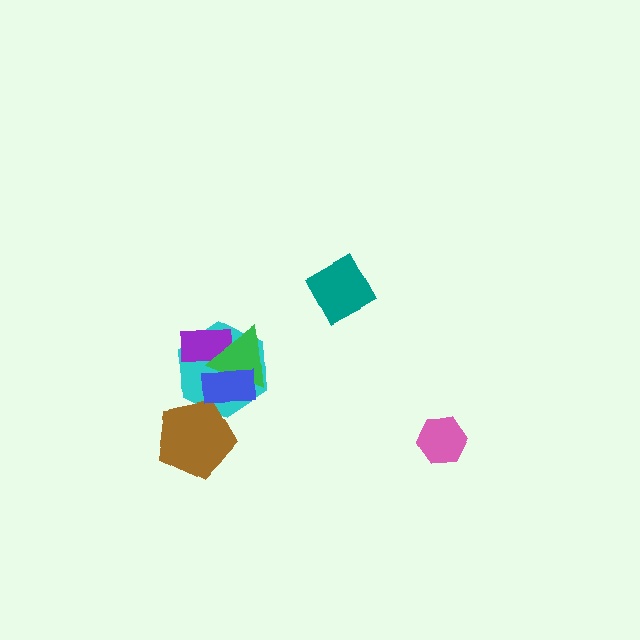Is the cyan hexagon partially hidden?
Yes, it is partially covered by another shape.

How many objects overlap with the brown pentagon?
1 object overlaps with the brown pentagon.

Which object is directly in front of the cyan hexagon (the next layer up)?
The purple rectangle is directly in front of the cyan hexagon.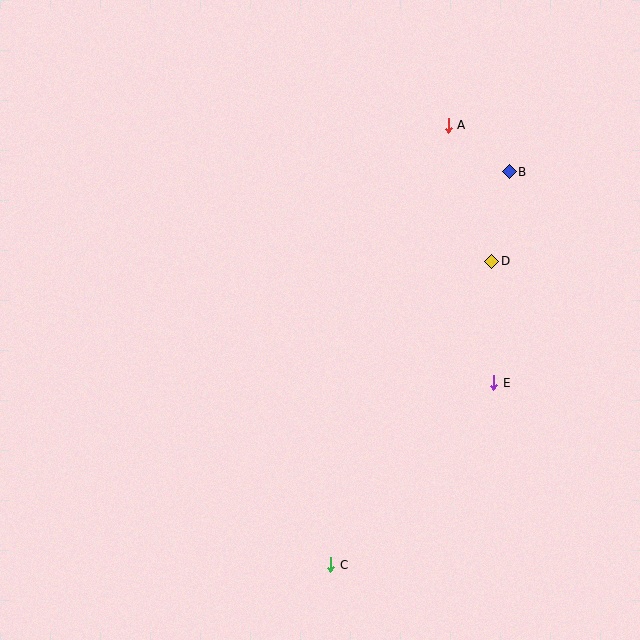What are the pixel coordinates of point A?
Point A is at (448, 125).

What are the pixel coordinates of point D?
Point D is at (492, 261).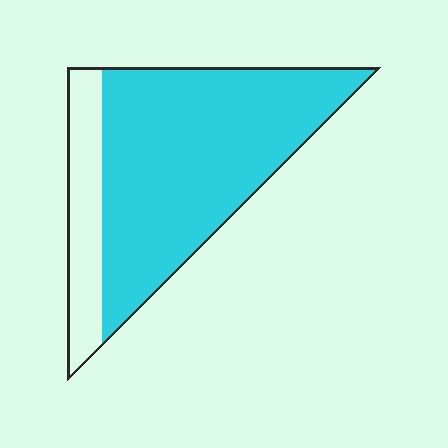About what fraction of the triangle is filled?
About four fifths (4/5).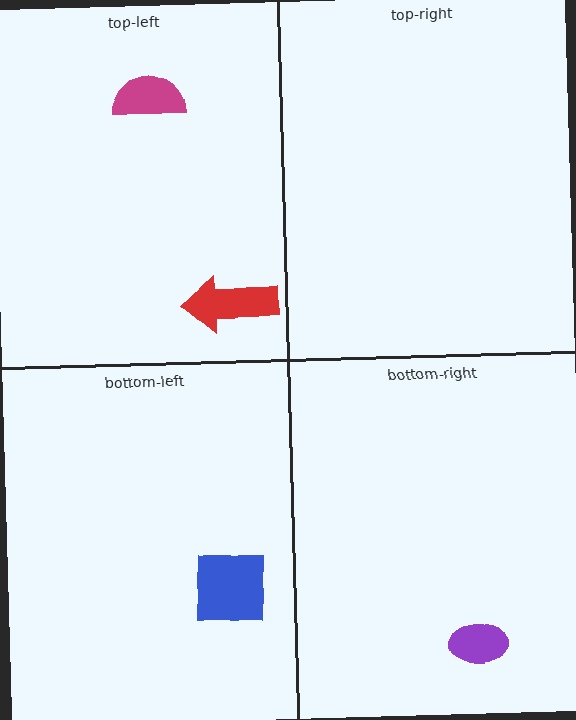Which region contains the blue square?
The bottom-left region.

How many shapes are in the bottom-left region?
1.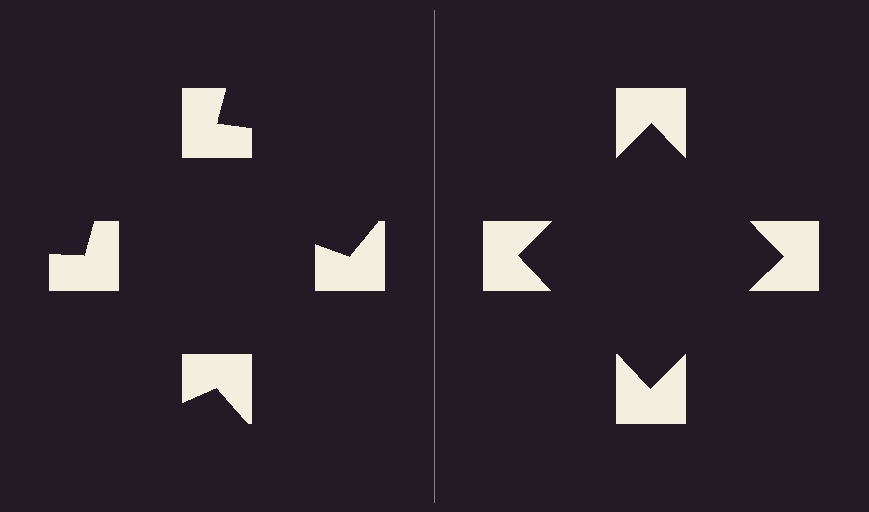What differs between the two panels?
The notched squares are positioned identically on both sides; only the wedge orientations differ. On the right they align to a square; on the left they are misaligned.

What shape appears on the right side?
An illusory square.